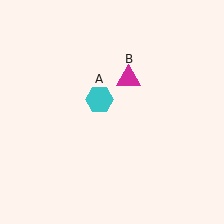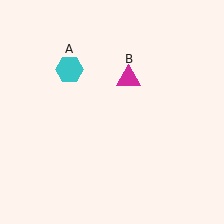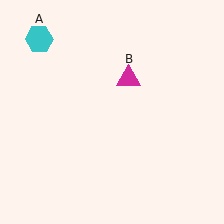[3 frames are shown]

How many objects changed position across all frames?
1 object changed position: cyan hexagon (object A).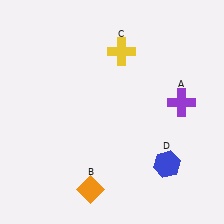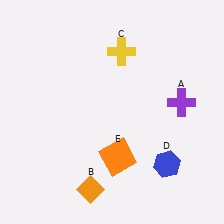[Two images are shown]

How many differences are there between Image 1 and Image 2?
There is 1 difference between the two images.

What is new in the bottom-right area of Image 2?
An orange square (E) was added in the bottom-right area of Image 2.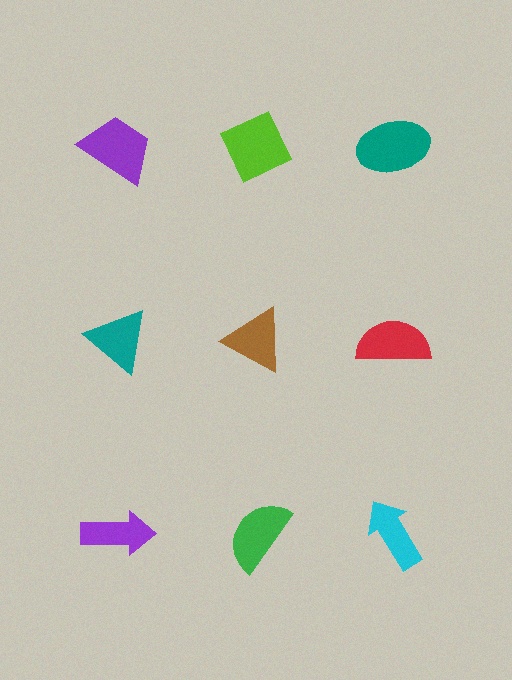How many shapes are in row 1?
3 shapes.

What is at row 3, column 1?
A purple arrow.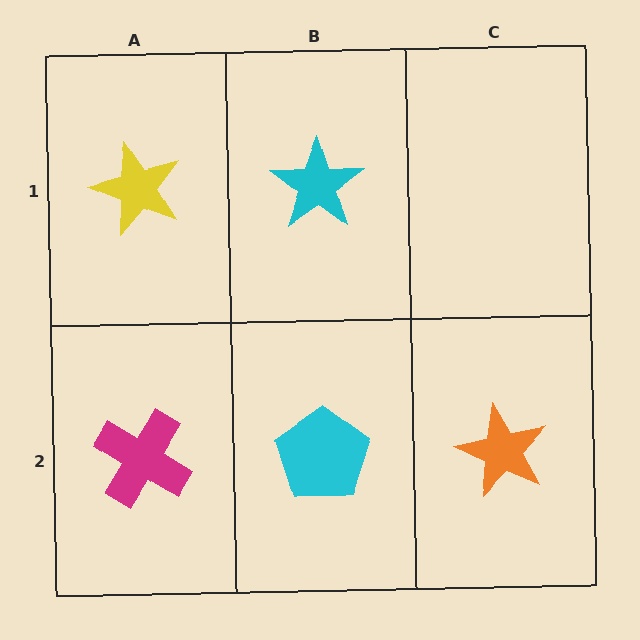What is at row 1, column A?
A yellow star.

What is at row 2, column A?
A magenta cross.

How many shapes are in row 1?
2 shapes.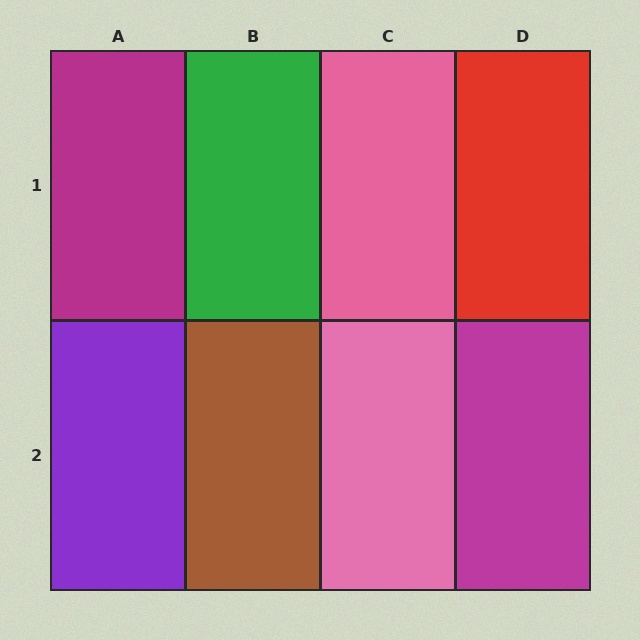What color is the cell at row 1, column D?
Red.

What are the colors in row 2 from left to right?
Purple, brown, pink, magenta.